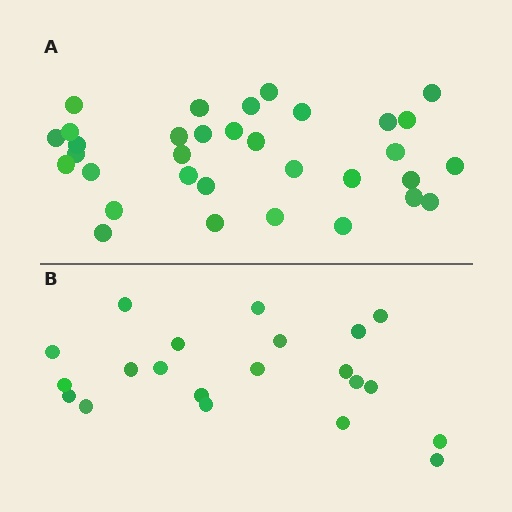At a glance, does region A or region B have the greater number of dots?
Region A (the top region) has more dots.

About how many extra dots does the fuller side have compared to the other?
Region A has roughly 12 or so more dots than region B.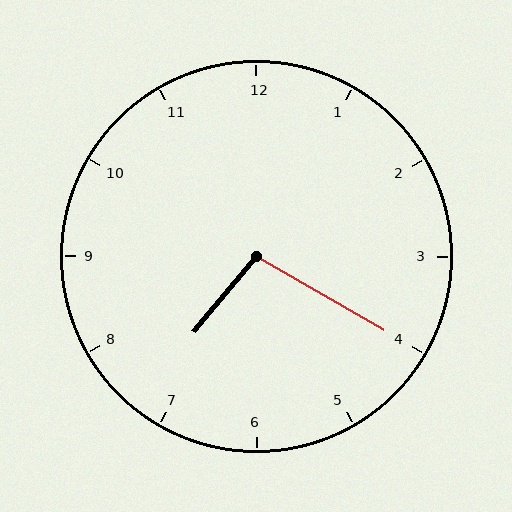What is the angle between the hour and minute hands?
Approximately 100 degrees.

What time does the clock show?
7:20.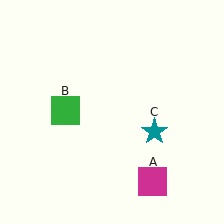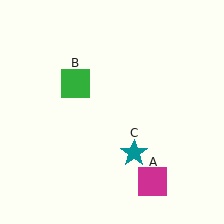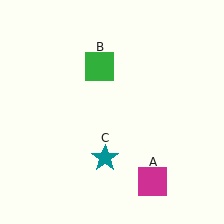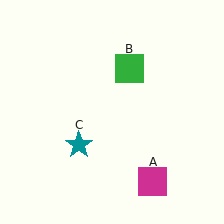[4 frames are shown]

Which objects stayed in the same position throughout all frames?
Magenta square (object A) remained stationary.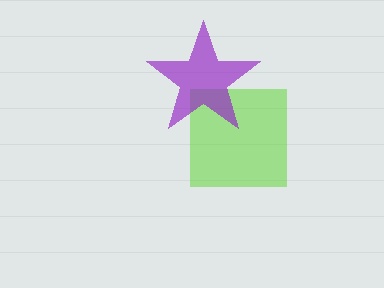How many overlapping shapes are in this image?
There are 2 overlapping shapes in the image.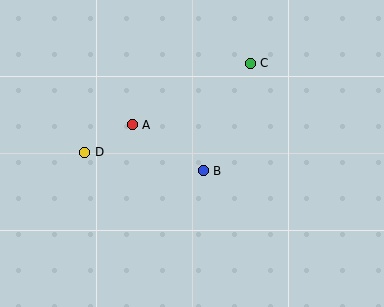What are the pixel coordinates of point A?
Point A is at (132, 125).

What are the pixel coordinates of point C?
Point C is at (250, 63).